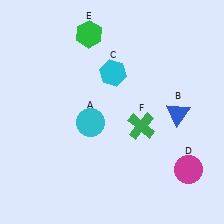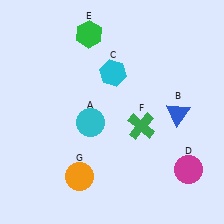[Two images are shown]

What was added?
An orange circle (G) was added in Image 2.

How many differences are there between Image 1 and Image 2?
There is 1 difference between the two images.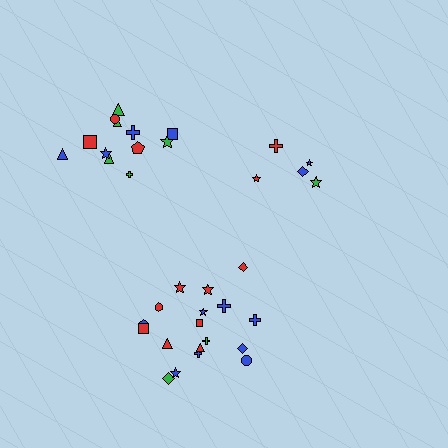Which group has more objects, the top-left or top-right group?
The top-left group.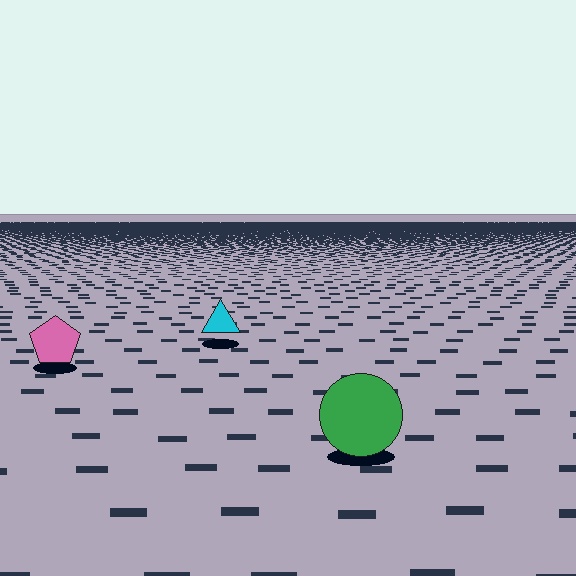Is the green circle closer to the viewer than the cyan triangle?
Yes. The green circle is closer — you can tell from the texture gradient: the ground texture is coarser near it.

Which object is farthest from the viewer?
The cyan triangle is farthest from the viewer. It appears smaller and the ground texture around it is denser.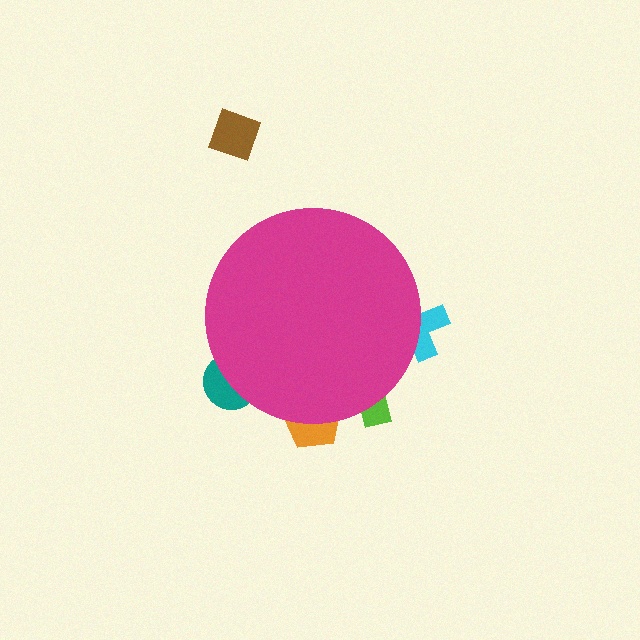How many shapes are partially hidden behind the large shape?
4 shapes are partially hidden.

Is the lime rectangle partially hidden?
Yes, the lime rectangle is partially hidden behind the magenta circle.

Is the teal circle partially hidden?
Yes, the teal circle is partially hidden behind the magenta circle.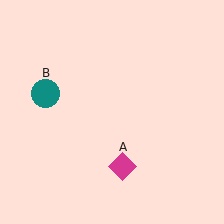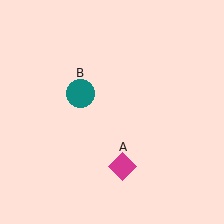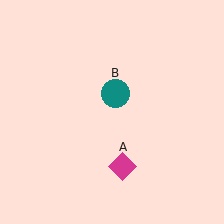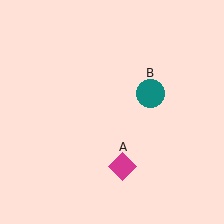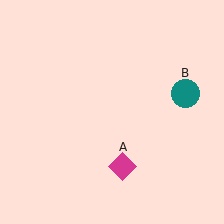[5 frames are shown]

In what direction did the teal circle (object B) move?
The teal circle (object B) moved right.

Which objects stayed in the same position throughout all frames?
Magenta diamond (object A) remained stationary.